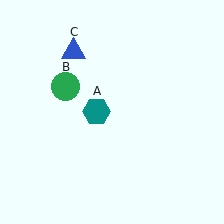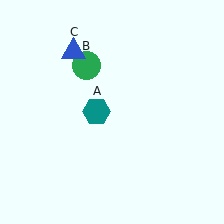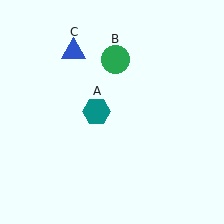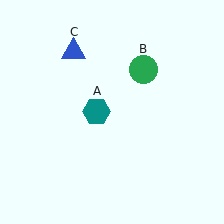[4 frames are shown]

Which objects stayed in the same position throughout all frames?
Teal hexagon (object A) and blue triangle (object C) remained stationary.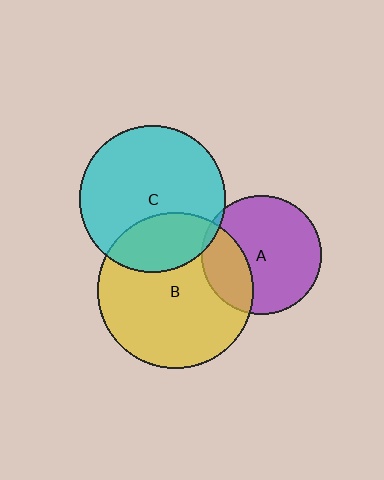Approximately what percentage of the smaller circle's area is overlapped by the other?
Approximately 5%.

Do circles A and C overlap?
Yes.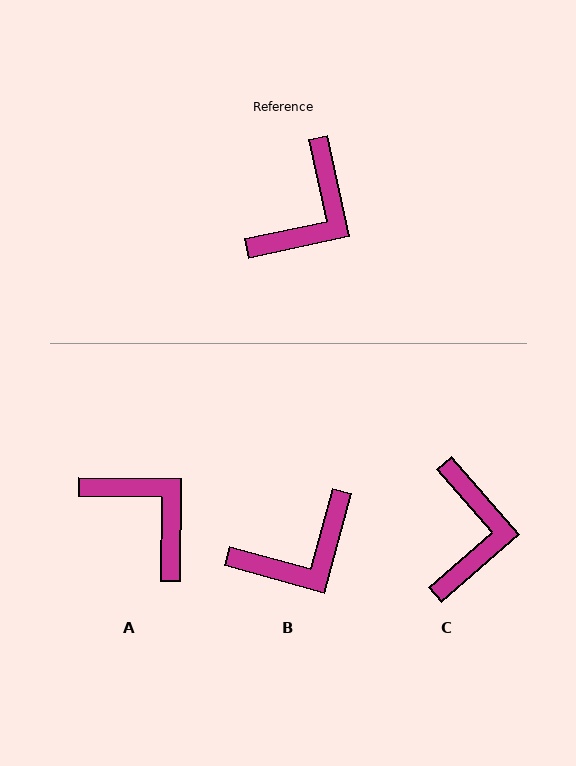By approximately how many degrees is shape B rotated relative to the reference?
Approximately 28 degrees clockwise.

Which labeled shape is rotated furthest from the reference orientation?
A, about 77 degrees away.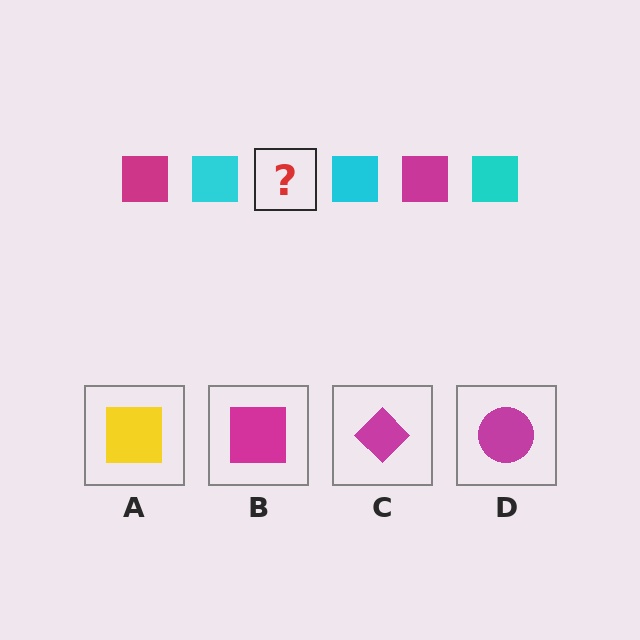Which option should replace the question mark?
Option B.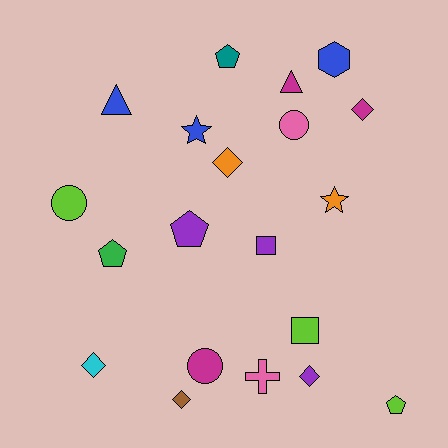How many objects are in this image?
There are 20 objects.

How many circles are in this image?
There are 3 circles.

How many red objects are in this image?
There are no red objects.